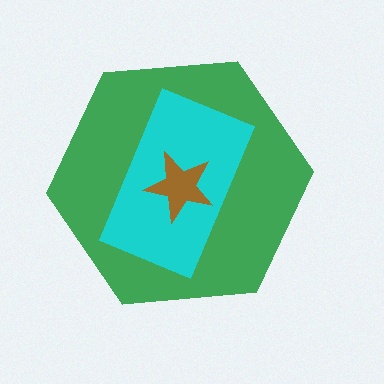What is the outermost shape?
The green hexagon.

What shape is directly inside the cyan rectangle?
The brown star.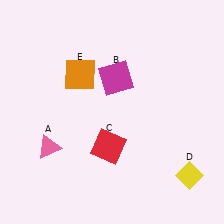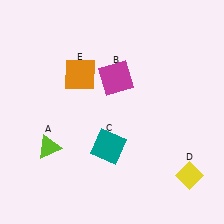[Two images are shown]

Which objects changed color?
A changed from pink to lime. C changed from red to teal.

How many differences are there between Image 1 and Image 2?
There are 2 differences between the two images.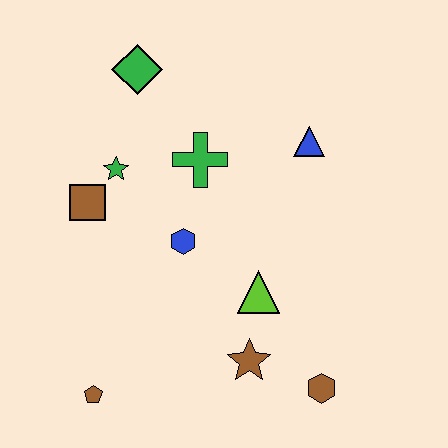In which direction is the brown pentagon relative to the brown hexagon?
The brown pentagon is to the left of the brown hexagon.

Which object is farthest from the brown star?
The green diamond is farthest from the brown star.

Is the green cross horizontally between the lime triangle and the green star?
Yes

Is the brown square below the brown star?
No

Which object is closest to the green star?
The brown square is closest to the green star.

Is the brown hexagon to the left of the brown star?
No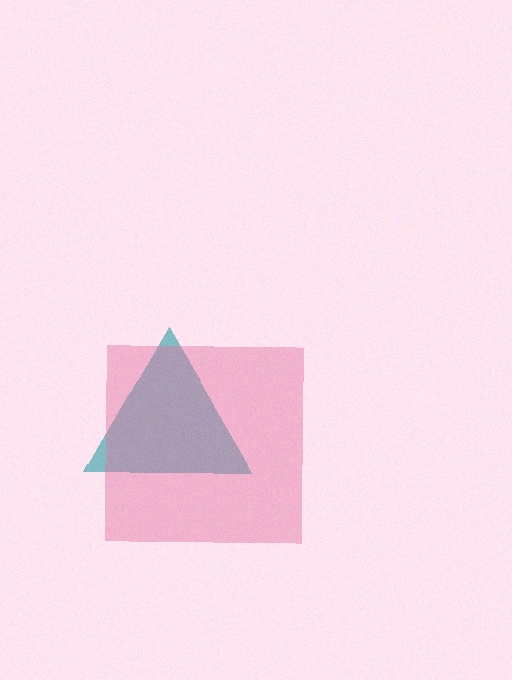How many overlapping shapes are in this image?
There are 2 overlapping shapes in the image.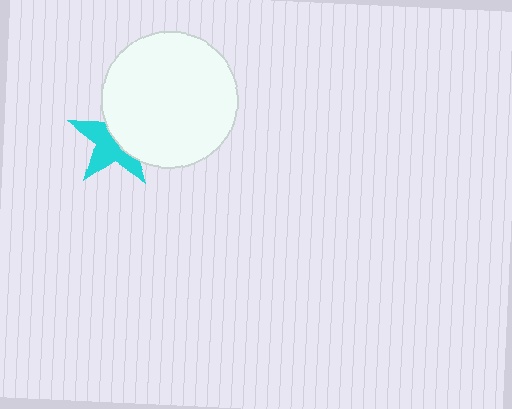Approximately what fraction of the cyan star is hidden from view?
Roughly 48% of the cyan star is hidden behind the white circle.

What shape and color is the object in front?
The object in front is a white circle.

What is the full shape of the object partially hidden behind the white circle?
The partially hidden object is a cyan star.